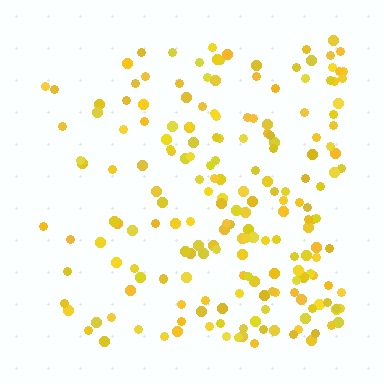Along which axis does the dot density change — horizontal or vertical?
Horizontal.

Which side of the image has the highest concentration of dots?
The right.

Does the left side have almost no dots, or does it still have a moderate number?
Still a moderate number, just noticeably fewer than the right.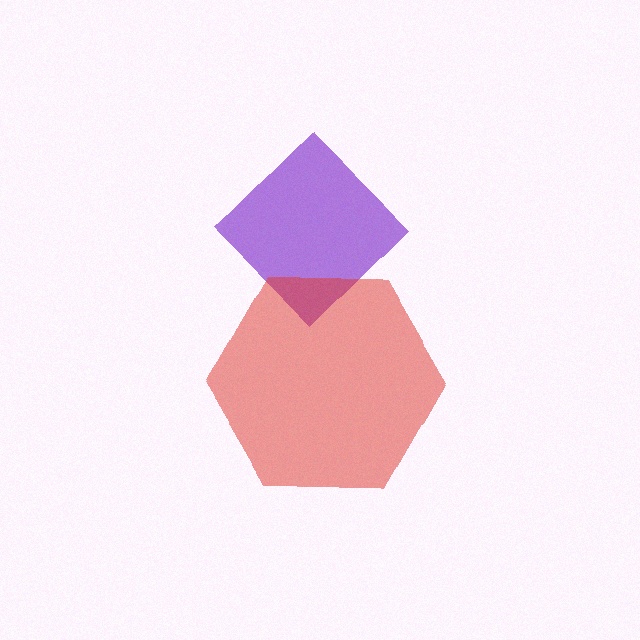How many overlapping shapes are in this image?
There are 2 overlapping shapes in the image.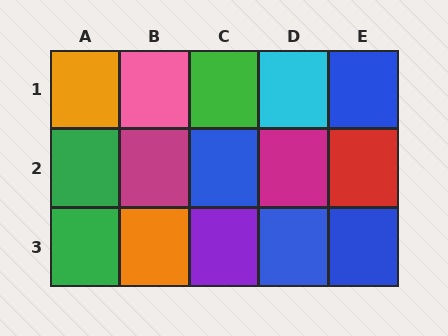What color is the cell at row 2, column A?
Green.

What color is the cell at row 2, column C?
Blue.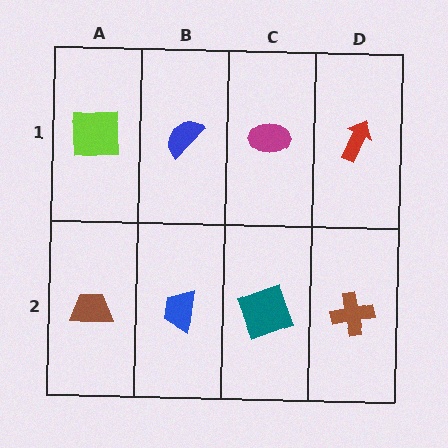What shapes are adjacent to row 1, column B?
A blue trapezoid (row 2, column B), a lime square (row 1, column A), a magenta ellipse (row 1, column C).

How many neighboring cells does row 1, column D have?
2.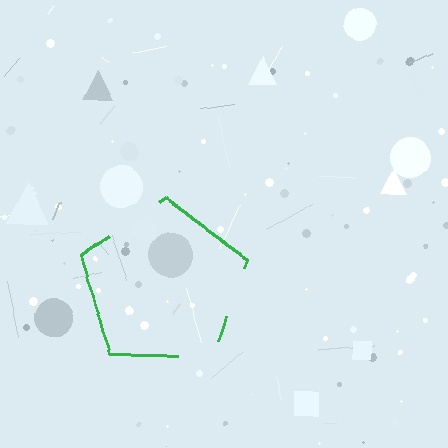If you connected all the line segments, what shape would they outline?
They would outline a pentagon.